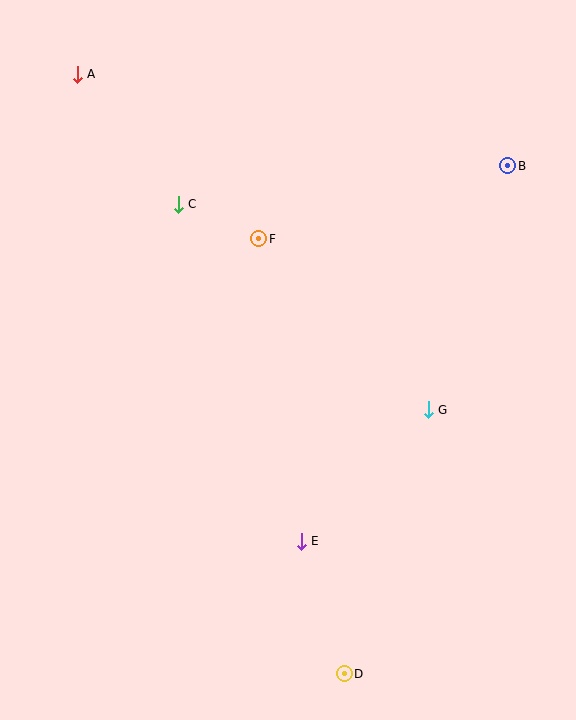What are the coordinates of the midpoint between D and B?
The midpoint between D and B is at (426, 420).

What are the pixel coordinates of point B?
Point B is at (508, 166).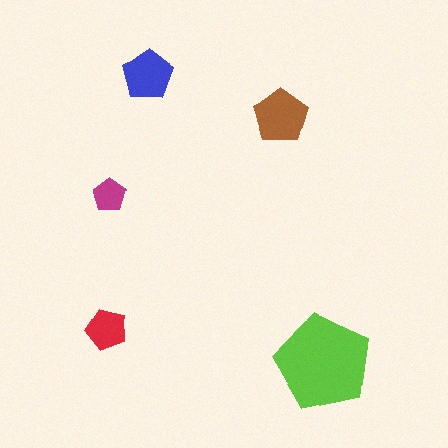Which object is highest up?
The blue pentagon is topmost.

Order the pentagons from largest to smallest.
the lime one, the brown one, the blue one, the red one, the magenta one.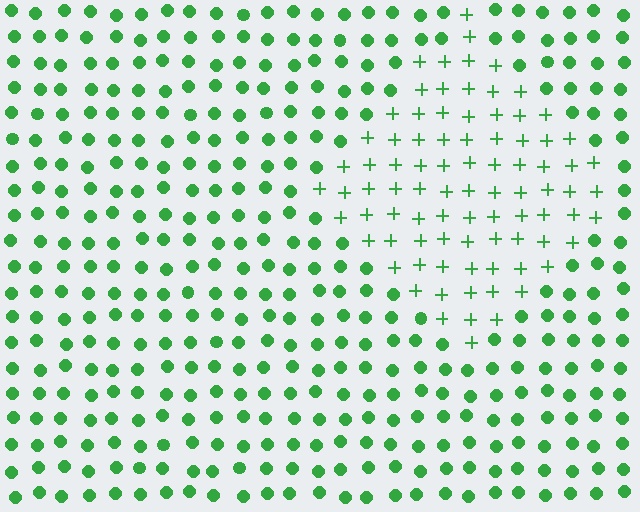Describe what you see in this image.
The image is filled with small green elements arranged in a uniform grid. A diamond-shaped region contains plus signs, while the surrounding area contains circles. The boundary is defined purely by the change in element shape.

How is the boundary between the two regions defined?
The boundary is defined by a change in element shape: plus signs inside vs. circles outside. All elements share the same color and spacing.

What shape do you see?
I see a diamond.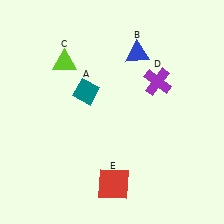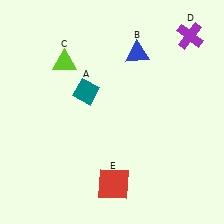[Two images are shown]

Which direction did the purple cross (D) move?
The purple cross (D) moved up.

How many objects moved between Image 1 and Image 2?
1 object moved between the two images.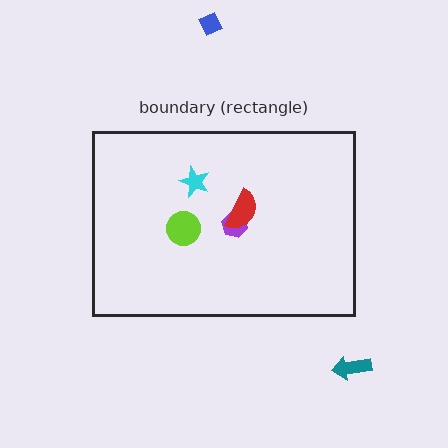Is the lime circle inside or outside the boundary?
Inside.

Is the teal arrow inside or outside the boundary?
Outside.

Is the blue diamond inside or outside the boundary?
Outside.